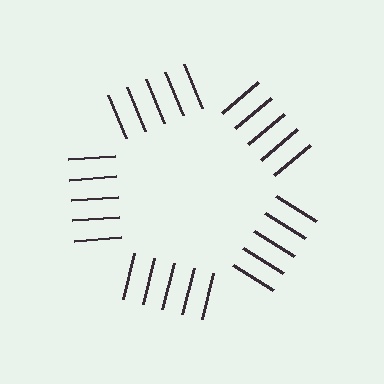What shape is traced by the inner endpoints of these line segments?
An illusory pentagon — the line segments terminate on its edges but no continuous stroke is drawn.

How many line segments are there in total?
25 — 5 along each of the 5 edges.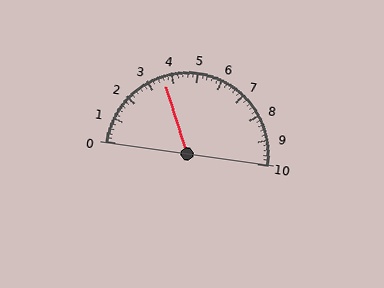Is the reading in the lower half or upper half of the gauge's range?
The reading is in the lower half of the range (0 to 10).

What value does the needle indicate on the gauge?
The needle indicates approximately 3.6.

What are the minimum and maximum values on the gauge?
The gauge ranges from 0 to 10.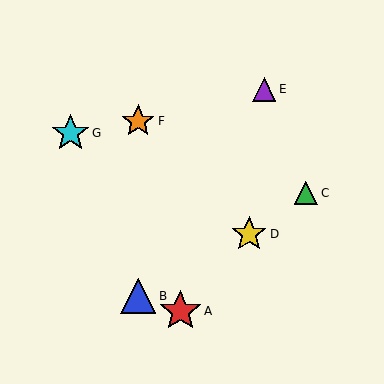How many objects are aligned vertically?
2 objects (B, F) are aligned vertically.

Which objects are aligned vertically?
Objects B, F are aligned vertically.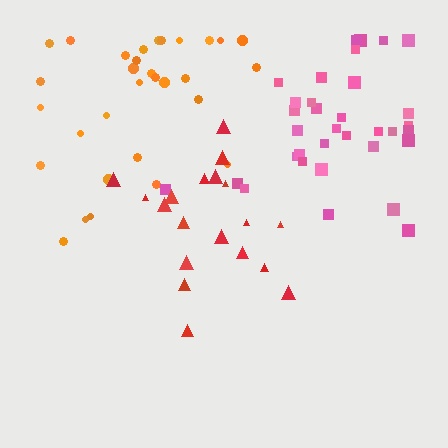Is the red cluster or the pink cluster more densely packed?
Pink.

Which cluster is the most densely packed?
Pink.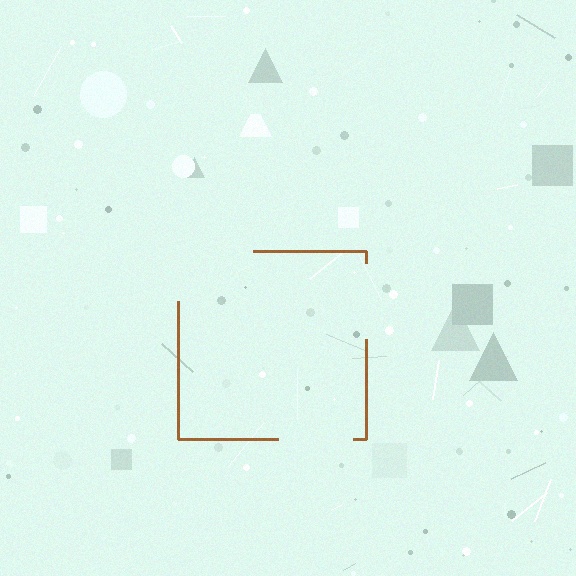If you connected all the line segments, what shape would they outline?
They would outline a square.